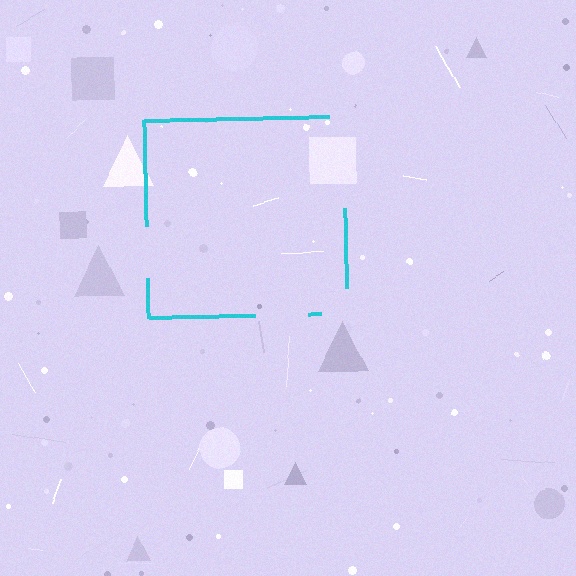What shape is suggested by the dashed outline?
The dashed outline suggests a square.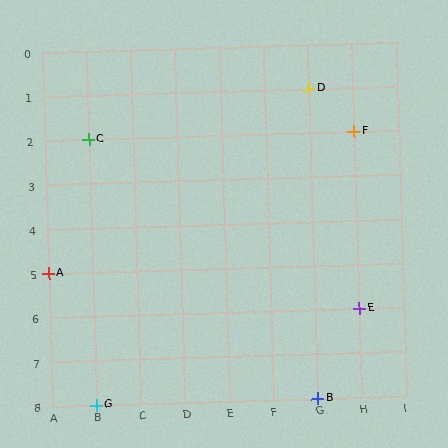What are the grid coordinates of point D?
Point D is at grid coordinates (G, 1).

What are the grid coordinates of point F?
Point F is at grid coordinates (H, 2).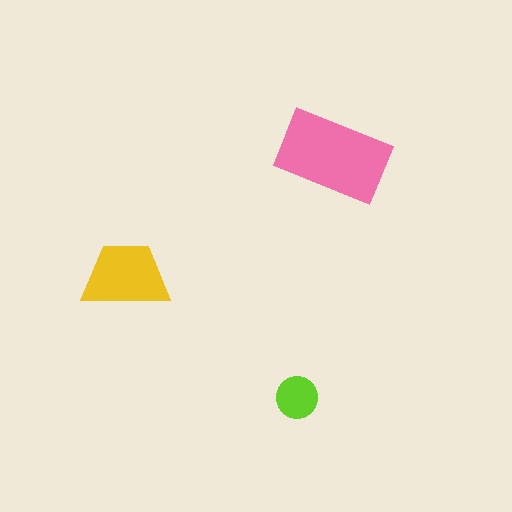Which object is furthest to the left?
The yellow trapezoid is leftmost.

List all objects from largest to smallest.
The pink rectangle, the yellow trapezoid, the lime circle.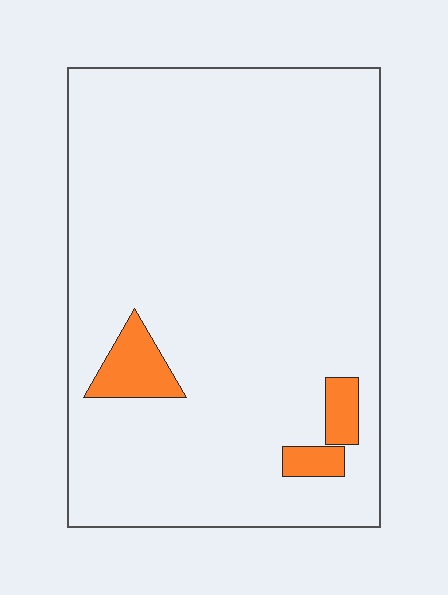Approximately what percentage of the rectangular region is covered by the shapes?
Approximately 5%.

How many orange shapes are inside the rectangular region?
3.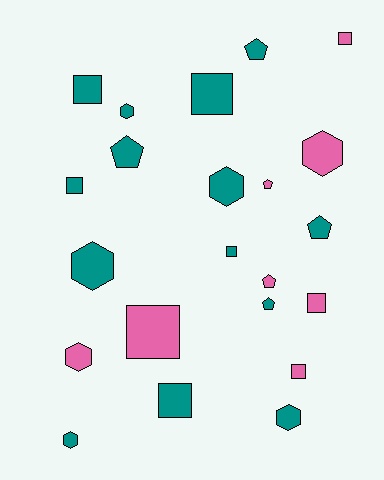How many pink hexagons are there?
There are 2 pink hexagons.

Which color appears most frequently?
Teal, with 14 objects.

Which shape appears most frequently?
Square, with 9 objects.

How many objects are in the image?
There are 22 objects.